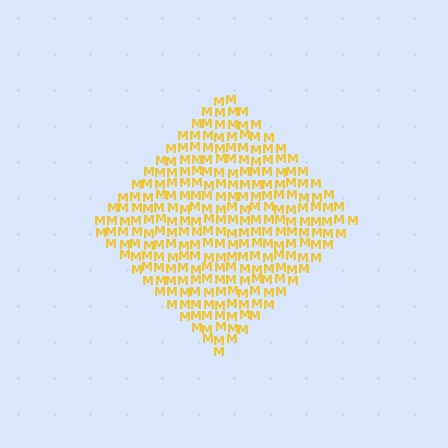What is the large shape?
The large shape is a diamond.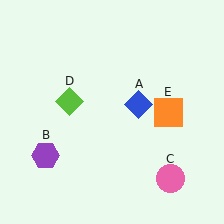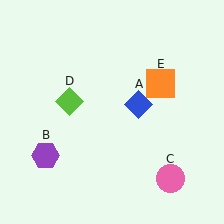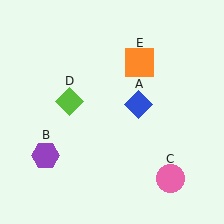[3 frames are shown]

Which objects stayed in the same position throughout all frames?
Blue diamond (object A) and purple hexagon (object B) and pink circle (object C) and lime diamond (object D) remained stationary.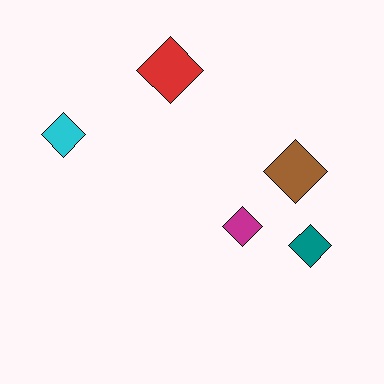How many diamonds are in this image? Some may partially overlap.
There are 5 diamonds.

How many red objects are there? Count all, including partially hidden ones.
There is 1 red object.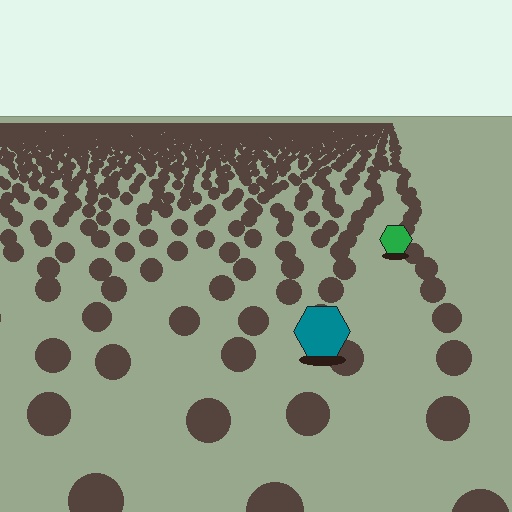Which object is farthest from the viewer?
The green hexagon is farthest from the viewer. It appears smaller and the ground texture around it is denser.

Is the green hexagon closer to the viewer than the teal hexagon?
No. The teal hexagon is closer — you can tell from the texture gradient: the ground texture is coarser near it.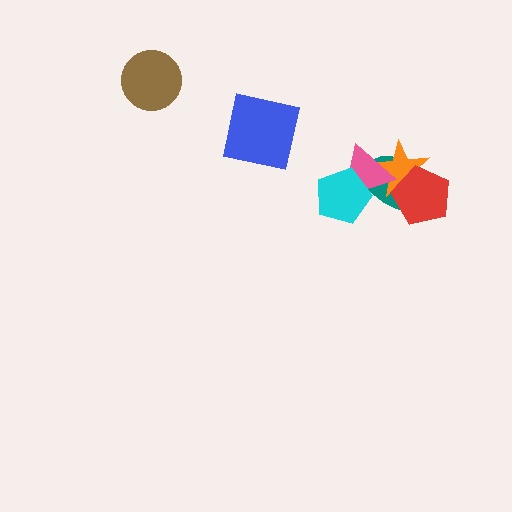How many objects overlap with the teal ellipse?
4 objects overlap with the teal ellipse.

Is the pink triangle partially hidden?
Yes, it is partially covered by another shape.